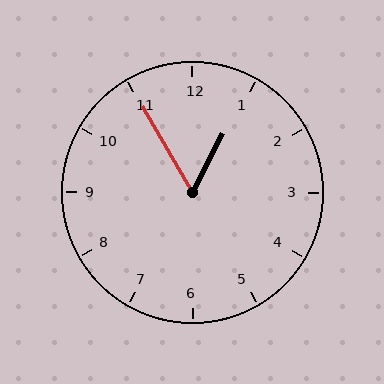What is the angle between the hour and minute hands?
Approximately 58 degrees.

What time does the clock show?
12:55.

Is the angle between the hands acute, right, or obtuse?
It is acute.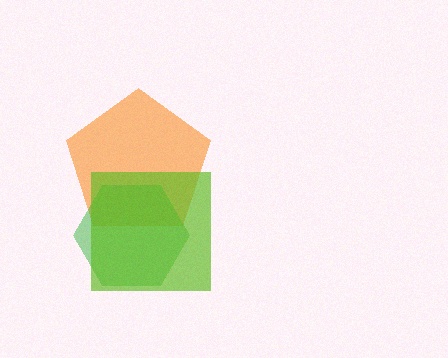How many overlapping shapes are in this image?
There are 3 overlapping shapes in the image.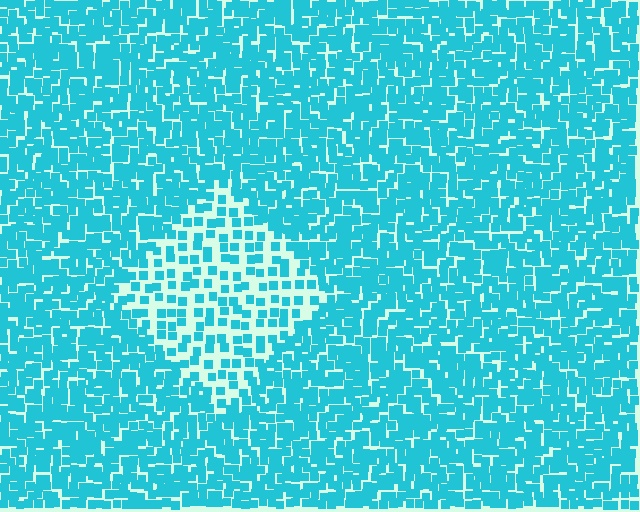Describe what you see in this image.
The image contains small cyan elements arranged at two different densities. A diamond-shaped region is visible where the elements are less densely packed than the surrounding area.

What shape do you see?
I see a diamond.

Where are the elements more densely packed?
The elements are more densely packed outside the diamond boundary.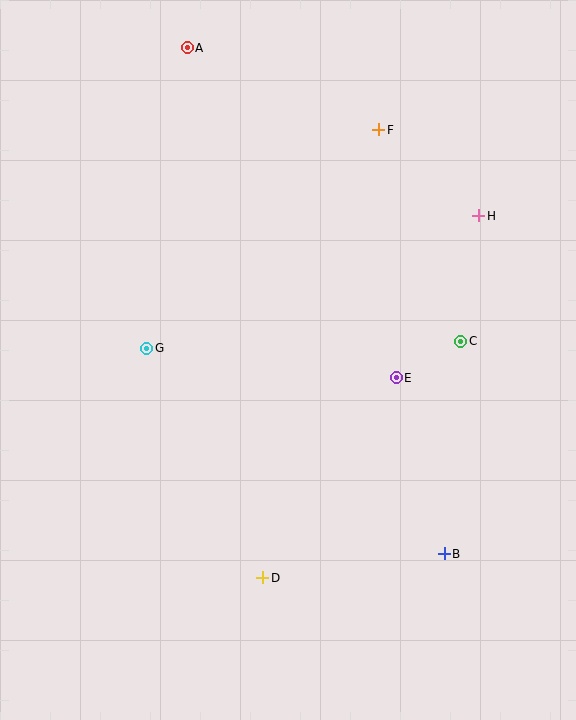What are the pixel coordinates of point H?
Point H is at (479, 216).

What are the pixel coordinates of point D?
Point D is at (263, 578).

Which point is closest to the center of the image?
Point E at (396, 378) is closest to the center.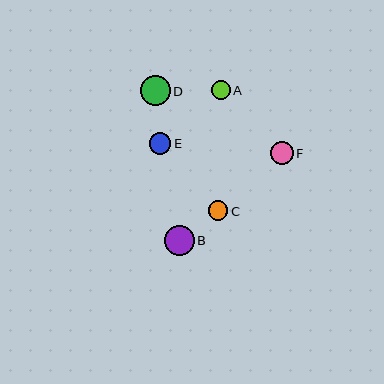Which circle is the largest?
Circle D is the largest with a size of approximately 30 pixels.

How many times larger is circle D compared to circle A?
Circle D is approximately 1.6 times the size of circle A.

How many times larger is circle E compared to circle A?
Circle E is approximately 1.2 times the size of circle A.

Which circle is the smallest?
Circle A is the smallest with a size of approximately 18 pixels.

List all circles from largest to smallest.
From largest to smallest: D, B, F, E, C, A.